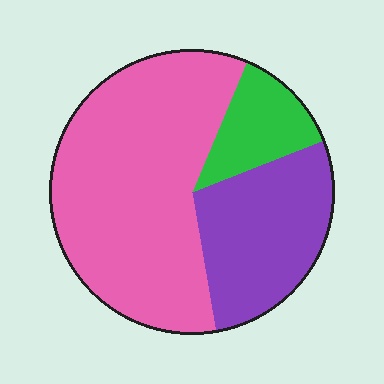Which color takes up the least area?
Green, at roughly 15%.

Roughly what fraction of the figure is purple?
Purple covers about 30% of the figure.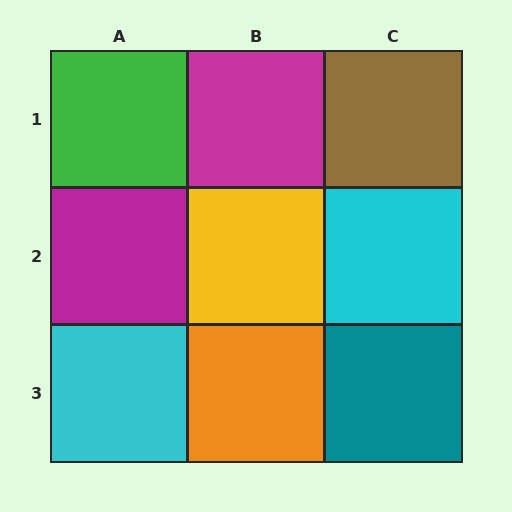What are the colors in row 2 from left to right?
Magenta, yellow, cyan.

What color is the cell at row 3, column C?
Teal.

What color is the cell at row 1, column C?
Brown.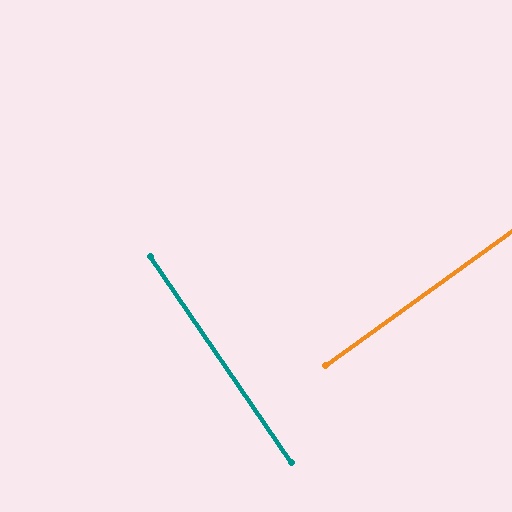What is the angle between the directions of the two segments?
Approximately 89 degrees.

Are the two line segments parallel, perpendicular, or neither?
Perpendicular — they meet at approximately 89°.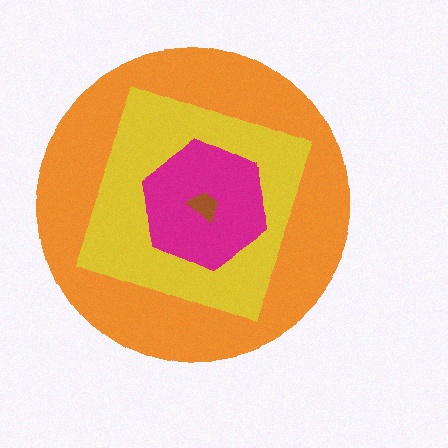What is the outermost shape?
The orange circle.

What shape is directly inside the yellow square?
The magenta hexagon.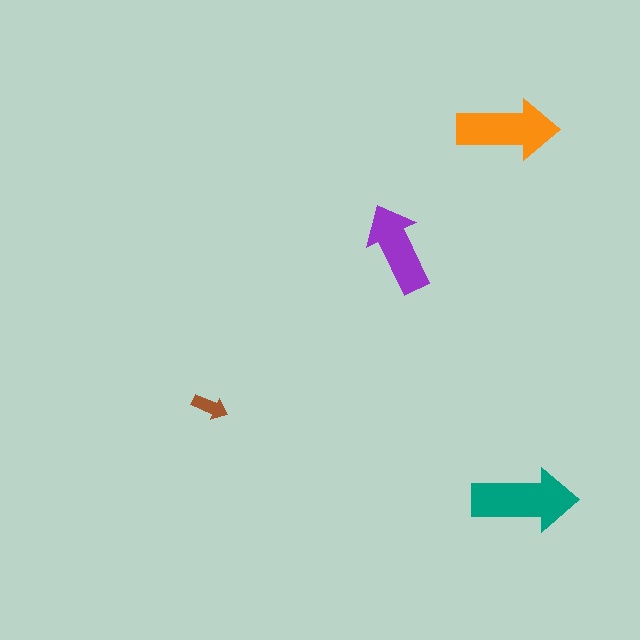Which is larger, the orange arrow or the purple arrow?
The orange one.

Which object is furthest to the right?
The teal arrow is rightmost.